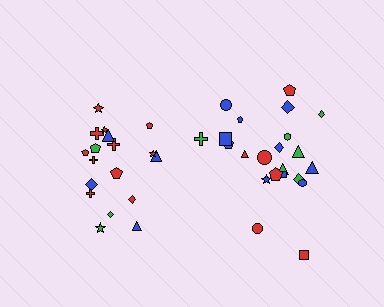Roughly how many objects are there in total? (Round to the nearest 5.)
Roughly 40 objects in total.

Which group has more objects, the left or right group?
The right group.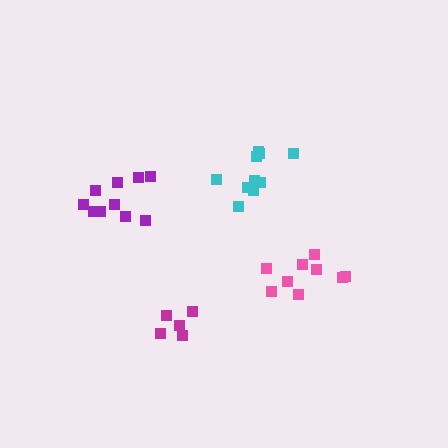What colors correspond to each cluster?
The clusters are colored: purple, pink, cyan, magenta.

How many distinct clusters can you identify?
There are 4 distinct clusters.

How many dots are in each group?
Group 1: 10 dots, Group 2: 9 dots, Group 3: 10 dots, Group 4: 5 dots (34 total).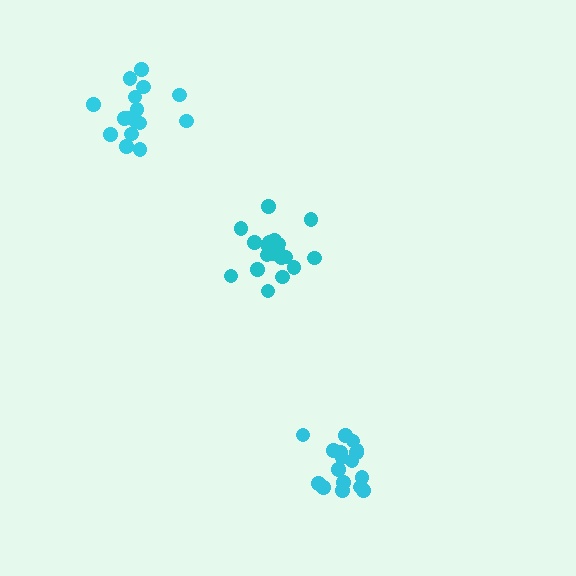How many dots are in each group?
Group 1: 16 dots, Group 2: 20 dots, Group 3: 17 dots (53 total).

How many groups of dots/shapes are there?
There are 3 groups.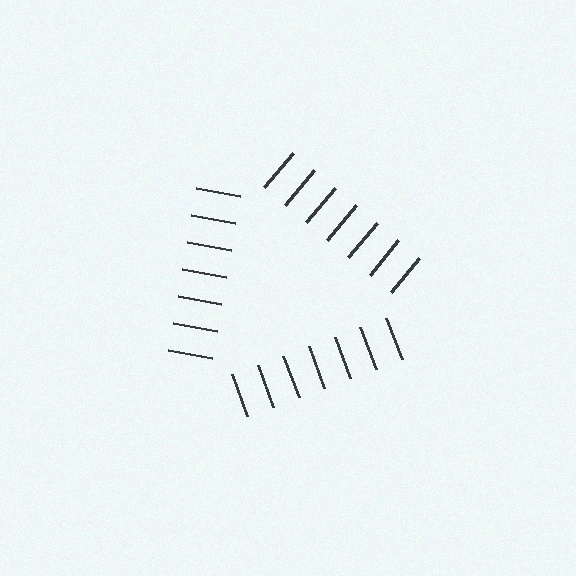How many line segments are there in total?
21 — 7 along each of the 3 edges.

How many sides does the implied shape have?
3 sides — the line-ends trace a triangle.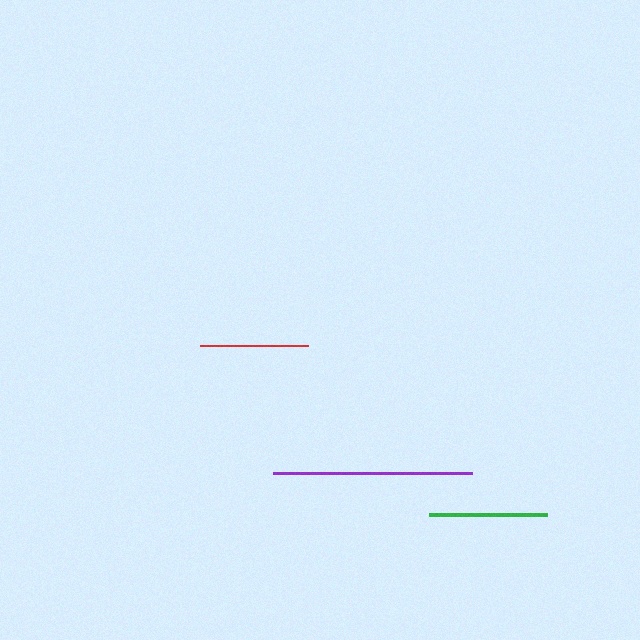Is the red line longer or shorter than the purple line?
The purple line is longer than the red line.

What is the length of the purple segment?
The purple segment is approximately 199 pixels long.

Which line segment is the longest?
The purple line is the longest at approximately 199 pixels.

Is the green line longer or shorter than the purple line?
The purple line is longer than the green line.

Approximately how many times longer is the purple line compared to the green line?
The purple line is approximately 1.7 times the length of the green line.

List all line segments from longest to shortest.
From longest to shortest: purple, green, red.